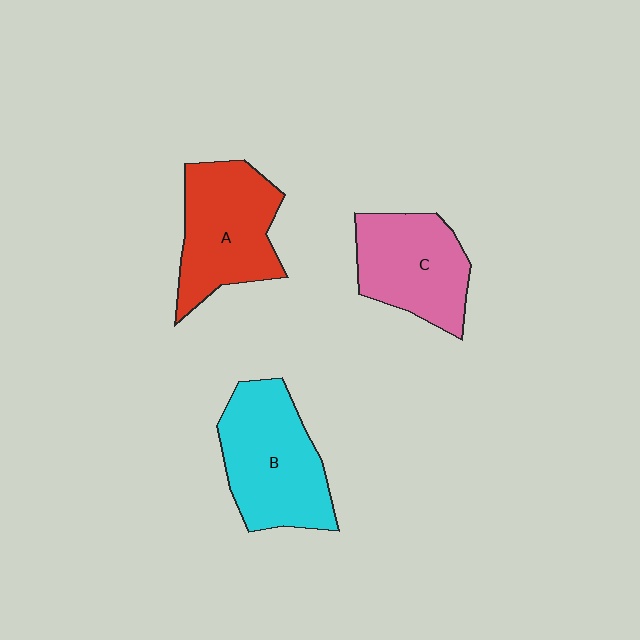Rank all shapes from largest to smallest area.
From largest to smallest: B (cyan), A (red), C (pink).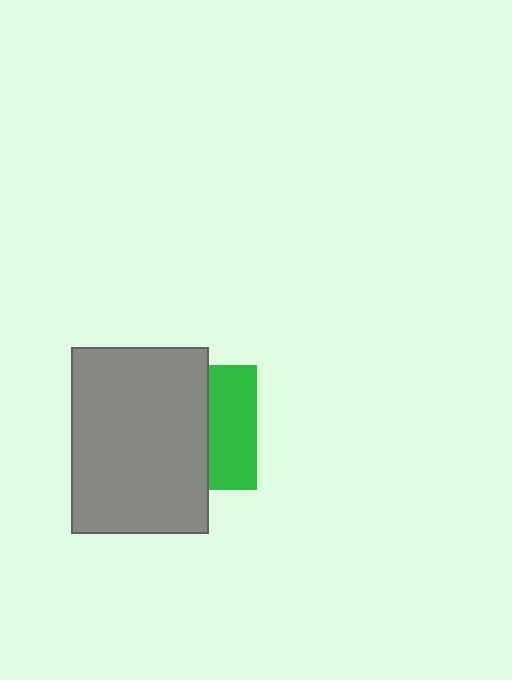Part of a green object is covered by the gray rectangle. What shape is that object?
It is a square.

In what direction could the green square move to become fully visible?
The green square could move right. That would shift it out from behind the gray rectangle entirely.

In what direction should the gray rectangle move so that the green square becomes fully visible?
The gray rectangle should move left. That is the shortest direction to clear the overlap and leave the green square fully visible.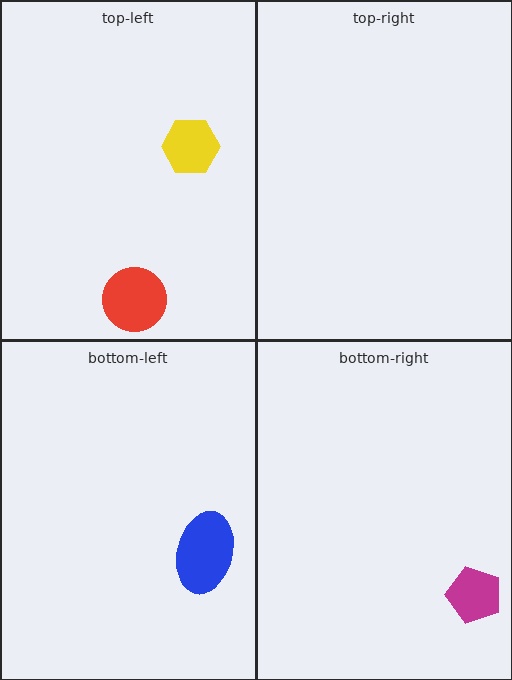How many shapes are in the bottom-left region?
1.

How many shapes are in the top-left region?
2.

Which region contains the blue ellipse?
The bottom-left region.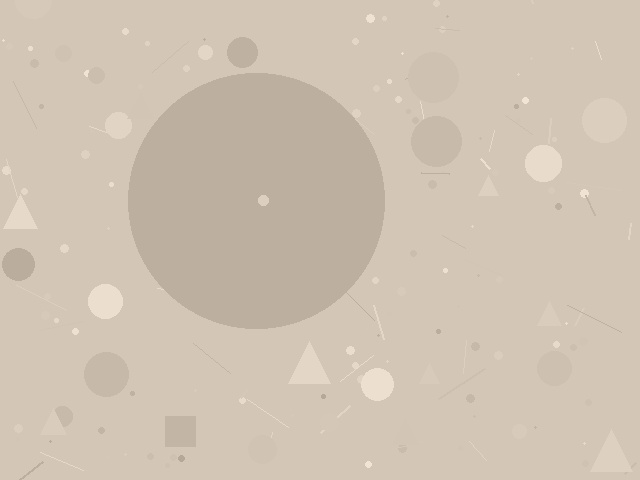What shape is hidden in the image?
A circle is hidden in the image.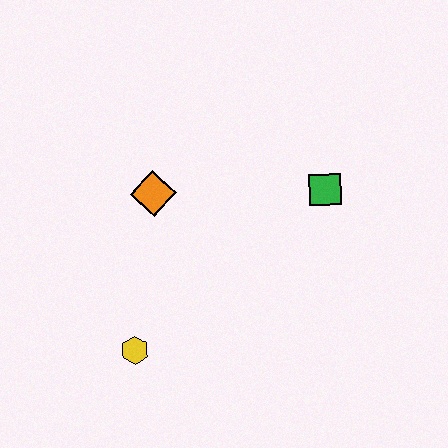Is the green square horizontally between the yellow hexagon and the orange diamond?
No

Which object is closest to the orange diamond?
The yellow hexagon is closest to the orange diamond.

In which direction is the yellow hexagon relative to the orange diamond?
The yellow hexagon is below the orange diamond.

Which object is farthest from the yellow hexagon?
The green square is farthest from the yellow hexagon.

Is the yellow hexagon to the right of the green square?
No